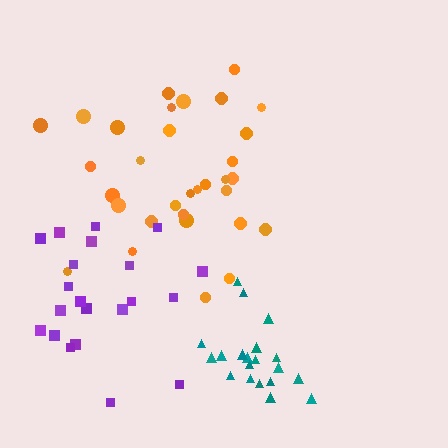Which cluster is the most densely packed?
Teal.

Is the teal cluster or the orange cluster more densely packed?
Teal.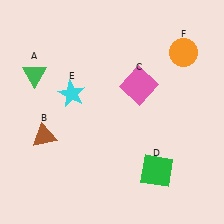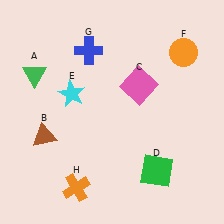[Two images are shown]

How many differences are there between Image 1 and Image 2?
There are 2 differences between the two images.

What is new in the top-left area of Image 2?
A blue cross (G) was added in the top-left area of Image 2.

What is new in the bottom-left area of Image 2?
An orange cross (H) was added in the bottom-left area of Image 2.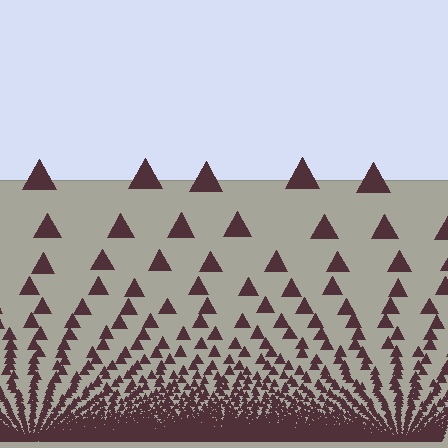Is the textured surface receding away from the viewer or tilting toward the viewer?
The surface appears to tilt toward the viewer. Texture elements get larger and sparser toward the top.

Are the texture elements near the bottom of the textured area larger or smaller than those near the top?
Smaller. The gradient is inverted — elements near the bottom are smaller and denser.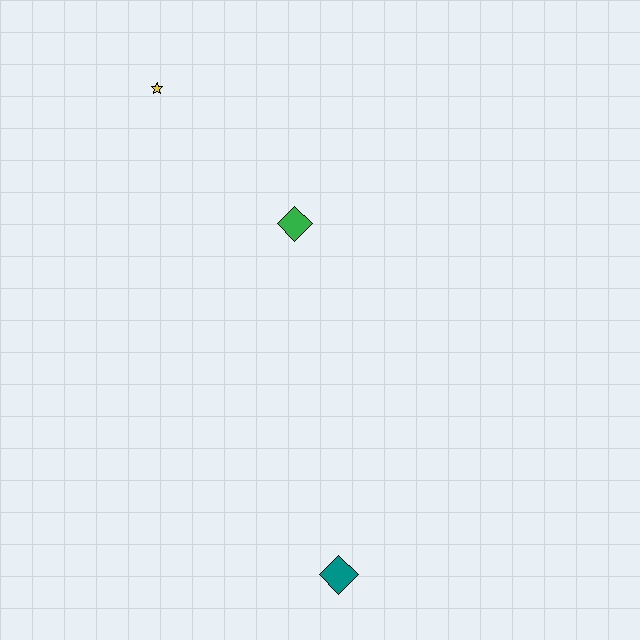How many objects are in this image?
There are 3 objects.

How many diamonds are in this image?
There are 2 diamonds.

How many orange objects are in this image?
There are no orange objects.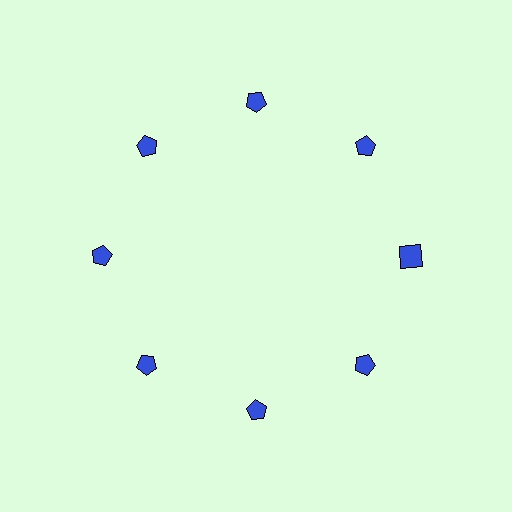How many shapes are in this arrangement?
There are 8 shapes arranged in a ring pattern.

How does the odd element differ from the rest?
It has a different shape: square instead of pentagon.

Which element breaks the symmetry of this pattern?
The blue square at roughly the 3 o'clock position breaks the symmetry. All other shapes are blue pentagons.